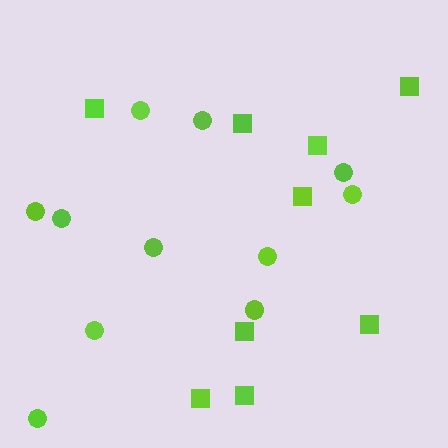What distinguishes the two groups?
There are 2 groups: one group of circles (11) and one group of squares (9).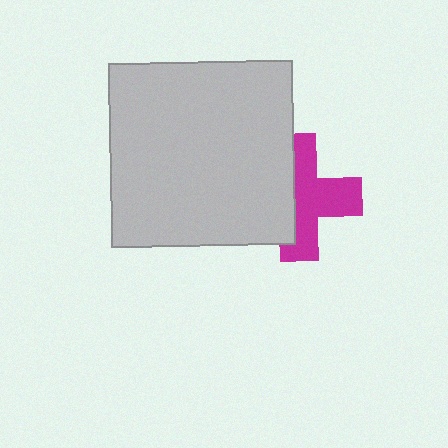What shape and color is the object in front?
The object in front is a light gray square.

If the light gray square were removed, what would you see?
You would see the complete magenta cross.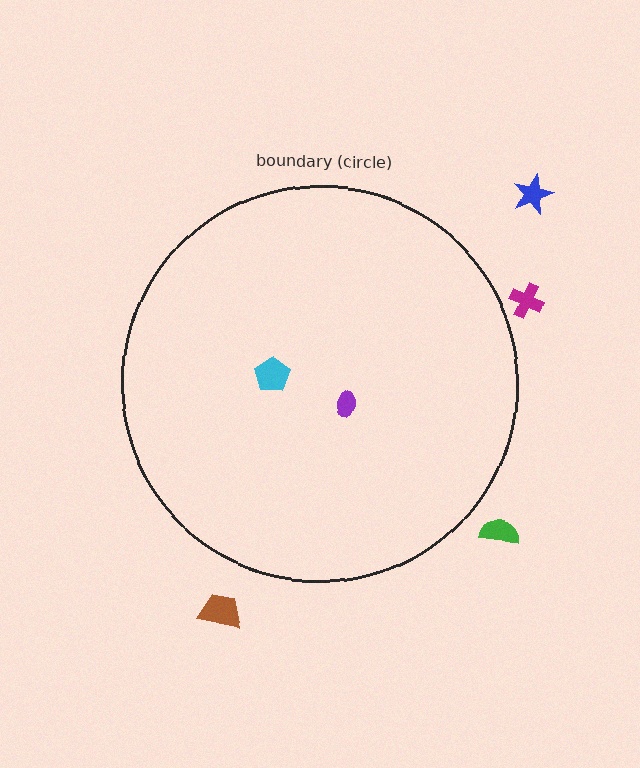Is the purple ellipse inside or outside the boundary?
Inside.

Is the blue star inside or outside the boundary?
Outside.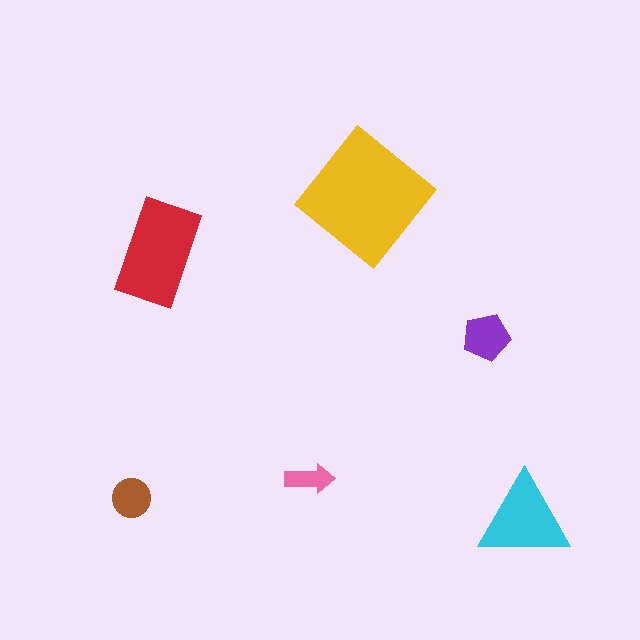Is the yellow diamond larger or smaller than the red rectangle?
Larger.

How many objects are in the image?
There are 6 objects in the image.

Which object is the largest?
The yellow diamond.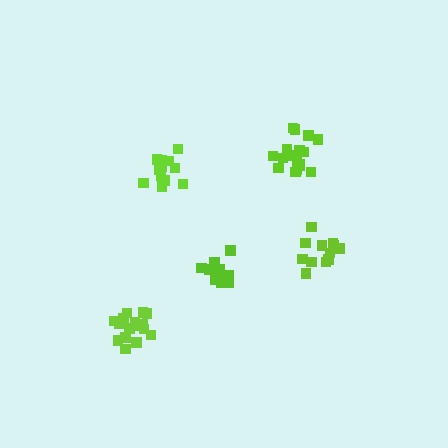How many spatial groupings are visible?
There are 5 spatial groupings.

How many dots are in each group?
Group 1: 12 dots, Group 2: 18 dots, Group 3: 12 dots, Group 4: 17 dots, Group 5: 12 dots (71 total).